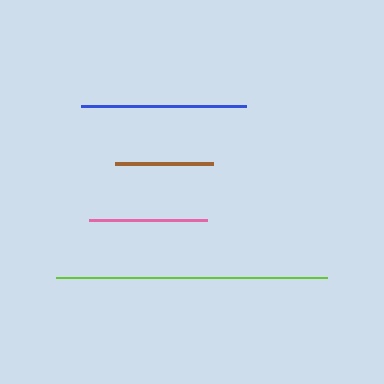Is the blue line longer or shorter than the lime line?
The lime line is longer than the blue line.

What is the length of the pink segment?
The pink segment is approximately 118 pixels long.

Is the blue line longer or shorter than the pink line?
The blue line is longer than the pink line.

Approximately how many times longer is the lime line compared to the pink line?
The lime line is approximately 2.3 times the length of the pink line.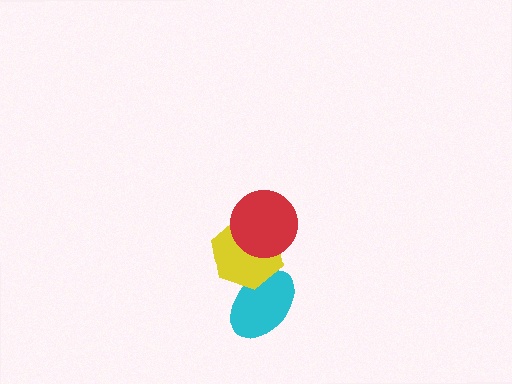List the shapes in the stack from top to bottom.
From top to bottom: the red circle, the yellow hexagon, the cyan ellipse.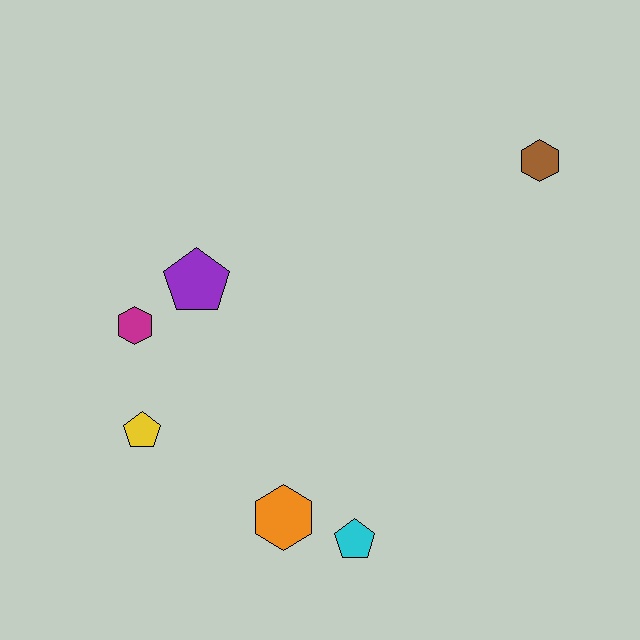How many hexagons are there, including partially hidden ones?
There are 3 hexagons.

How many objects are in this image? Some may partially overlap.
There are 6 objects.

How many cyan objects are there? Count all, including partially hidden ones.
There is 1 cyan object.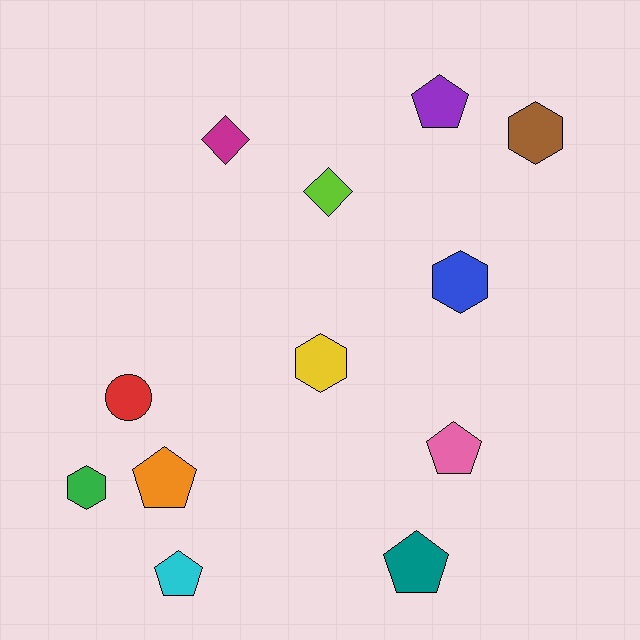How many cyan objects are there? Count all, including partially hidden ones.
There is 1 cyan object.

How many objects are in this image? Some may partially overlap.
There are 12 objects.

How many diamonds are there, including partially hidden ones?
There are 2 diamonds.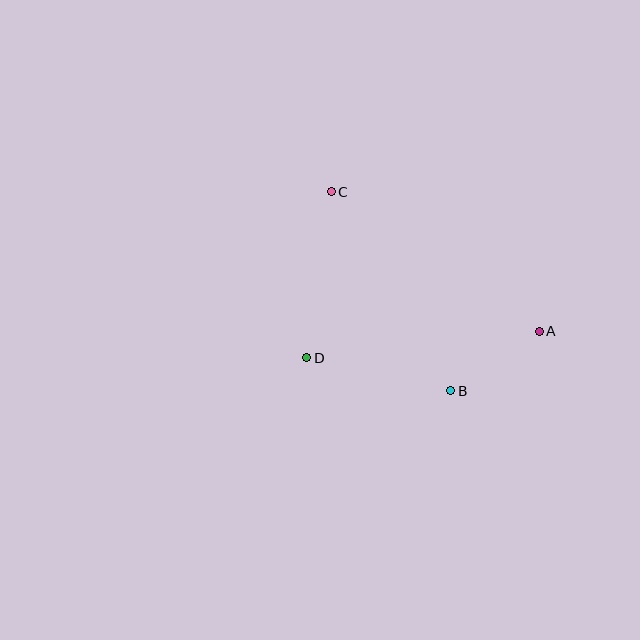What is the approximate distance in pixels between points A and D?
The distance between A and D is approximately 234 pixels.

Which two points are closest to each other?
Points A and B are closest to each other.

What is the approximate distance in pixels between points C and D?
The distance between C and D is approximately 168 pixels.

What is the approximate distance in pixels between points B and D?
The distance between B and D is approximately 148 pixels.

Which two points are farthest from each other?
Points A and C are farthest from each other.